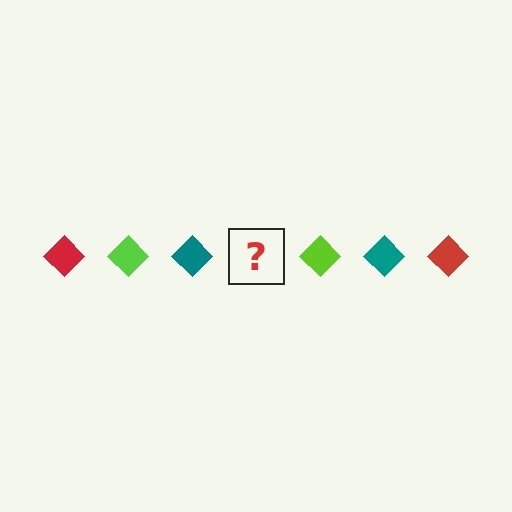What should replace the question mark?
The question mark should be replaced with a red diamond.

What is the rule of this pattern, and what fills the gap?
The rule is that the pattern cycles through red, lime, teal diamonds. The gap should be filled with a red diamond.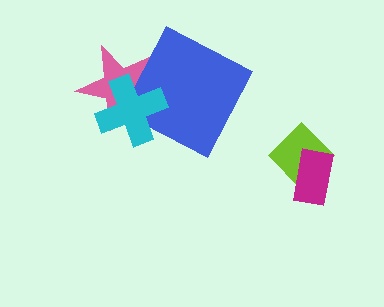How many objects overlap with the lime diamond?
1 object overlaps with the lime diamond.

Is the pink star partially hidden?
Yes, it is partially covered by another shape.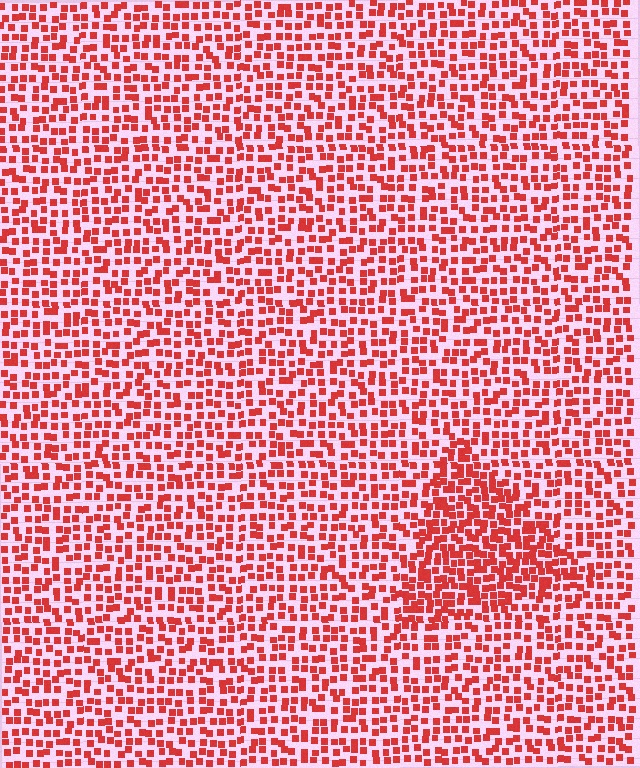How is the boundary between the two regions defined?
The boundary is defined by a change in element density (approximately 1.6x ratio). All elements are the same color, size, and shape.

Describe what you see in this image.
The image contains small red elements arranged at two different densities. A triangle-shaped region is visible where the elements are more densely packed than the surrounding area.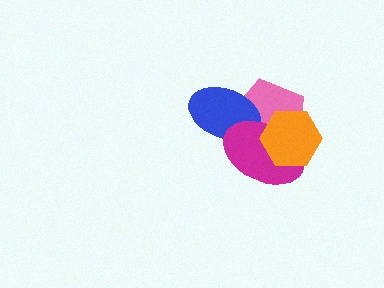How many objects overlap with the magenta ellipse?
3 objects overlap with the magenta ellipse.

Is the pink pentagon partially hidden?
Yes, it is partially covered by another shape.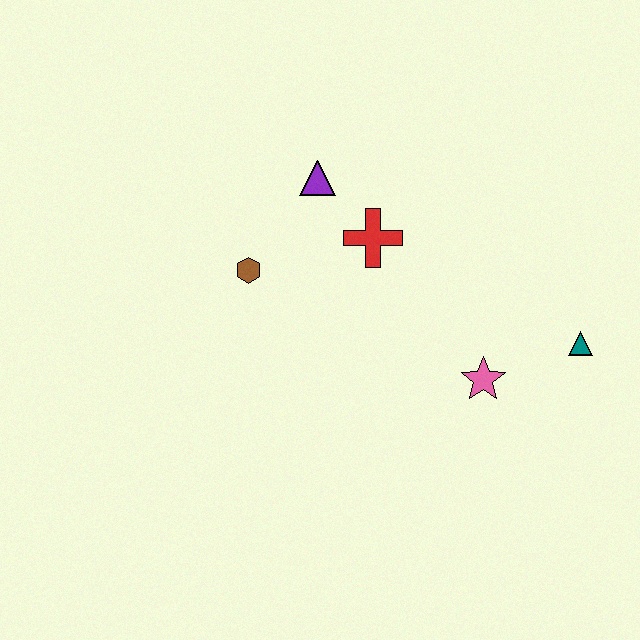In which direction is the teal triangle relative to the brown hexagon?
The teal triangle is to the right of the brown hexagon.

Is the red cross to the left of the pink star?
Yes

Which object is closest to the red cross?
The purple triangle is closest to the red cross.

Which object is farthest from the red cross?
The teal triangle is farthest from the red cross.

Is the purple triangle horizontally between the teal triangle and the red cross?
No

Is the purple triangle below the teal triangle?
No